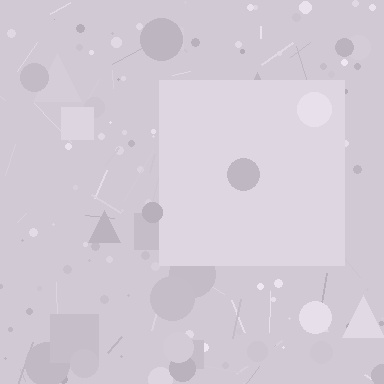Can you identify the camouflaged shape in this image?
The camouflaged shape is a square.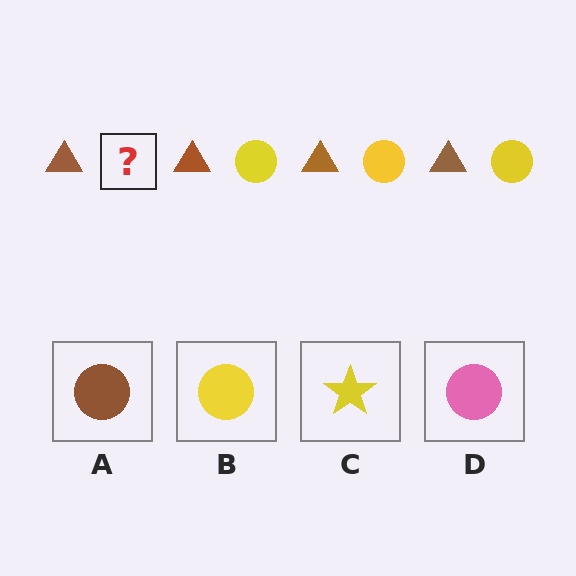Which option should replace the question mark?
Option B.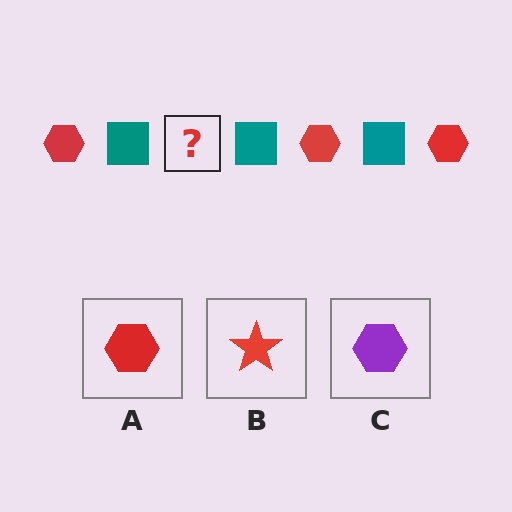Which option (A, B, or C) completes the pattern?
A.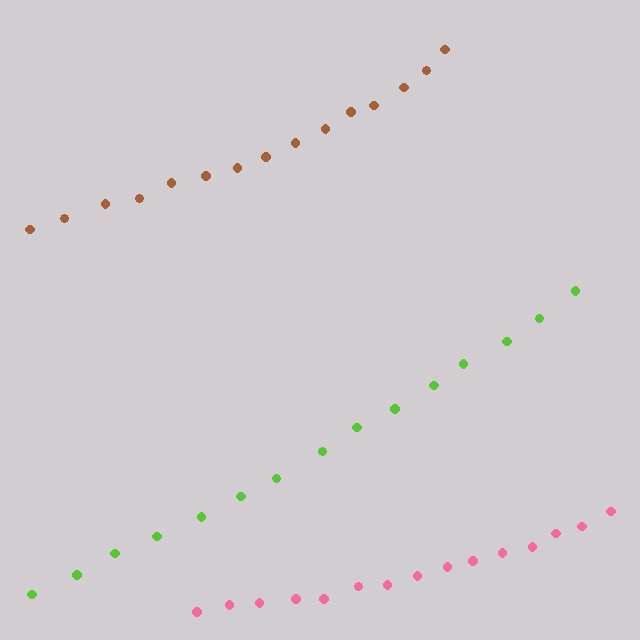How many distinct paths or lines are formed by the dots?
There are 3 distinct paths.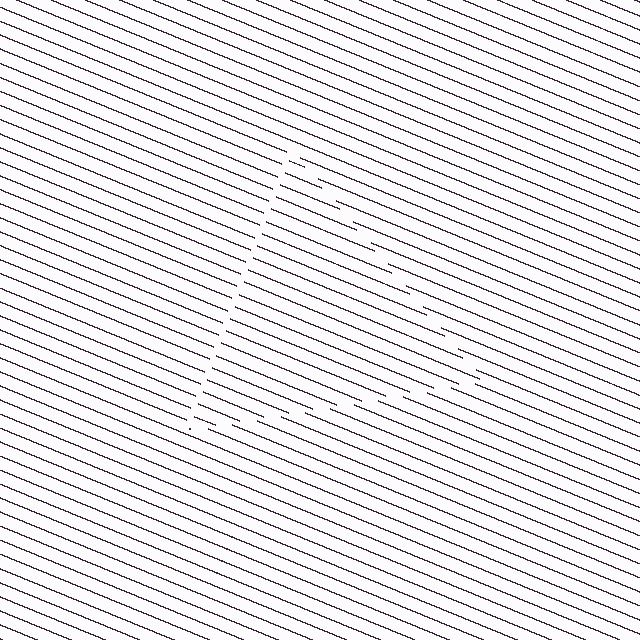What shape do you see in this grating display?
An illusory triangle. The interior of the shape contains the same grating, shifted by half a period — the contour is defined by the phase discontinuity where line-ends from the inner and outer gratings abut.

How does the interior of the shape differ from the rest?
The interior of the shape contains the same grating, shifted by half a period — the contour is defined by the phase discontinuity where line-ends from the inner and outer gratings abut.